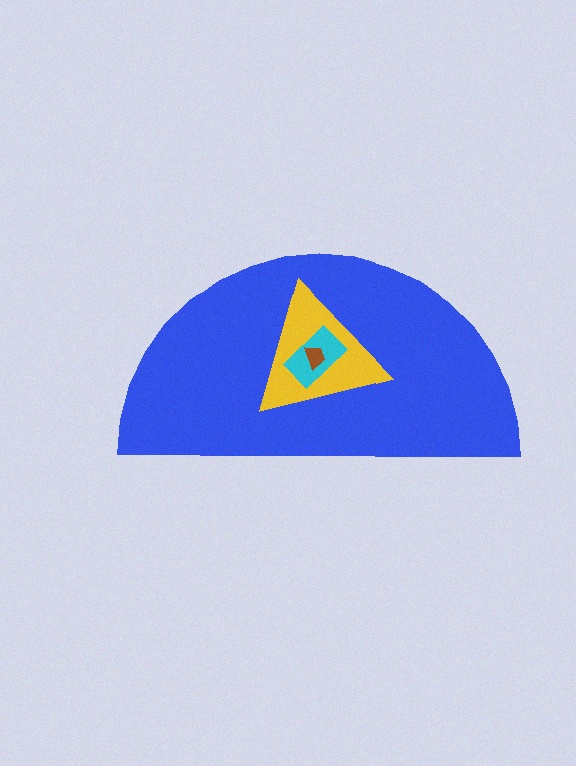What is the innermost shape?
The brown trapezoid.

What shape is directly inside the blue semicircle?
The yellow triangle.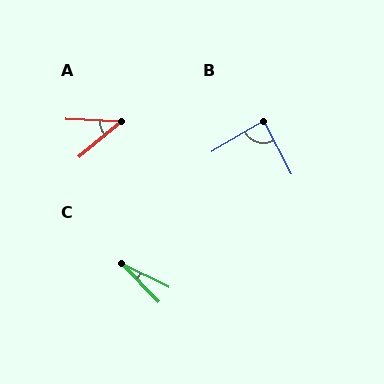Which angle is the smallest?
C, at approximately 19 degrees.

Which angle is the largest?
B, at approximately 87 degrees.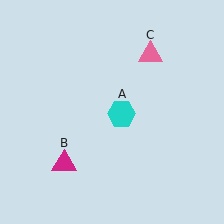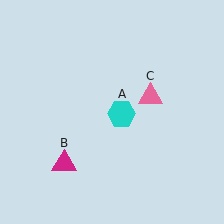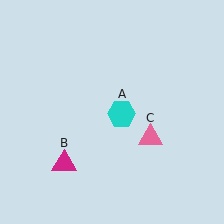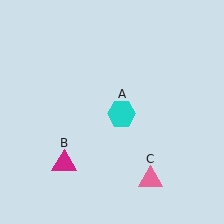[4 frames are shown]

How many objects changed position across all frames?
1 object changed position: pink triangle (object C).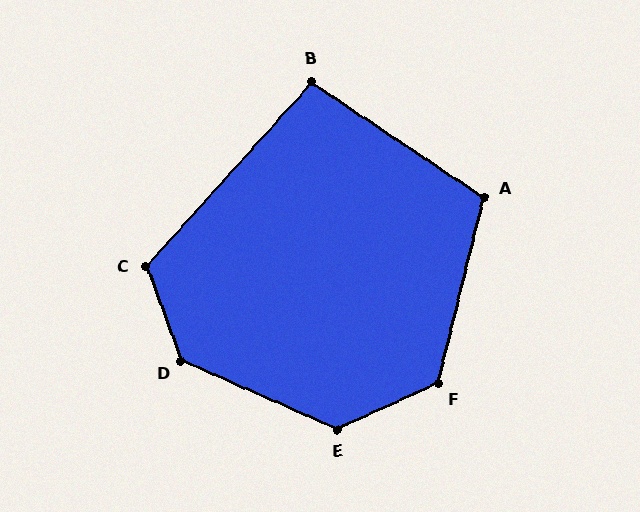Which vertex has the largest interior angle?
D, at approximately 134 degrees.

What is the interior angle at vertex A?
Approximately 110 degrees (obtuse).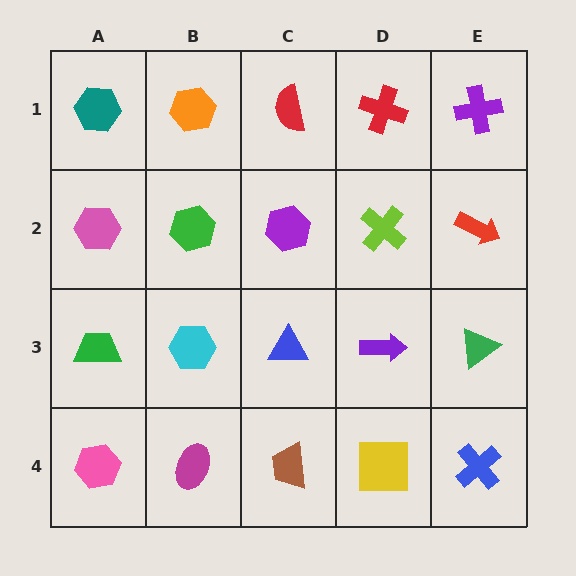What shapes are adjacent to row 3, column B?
A green hexagon (row 2, column B), a magenta ellipse (row 4, column B), a green trapezoid (row 3, column A), a blue triangle (row 3, column C).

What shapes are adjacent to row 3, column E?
A red arrow (row 2, column E), a blue cross (row 4, column E), a purple arrow (row 3, column D).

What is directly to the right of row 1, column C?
A red cross.